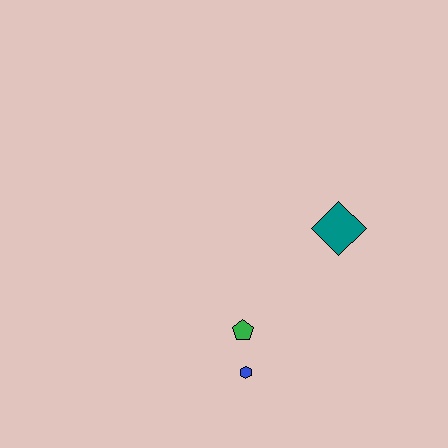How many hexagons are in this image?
There is 1 hexagon.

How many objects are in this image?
There are 3 objects.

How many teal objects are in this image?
There is 1 teal object.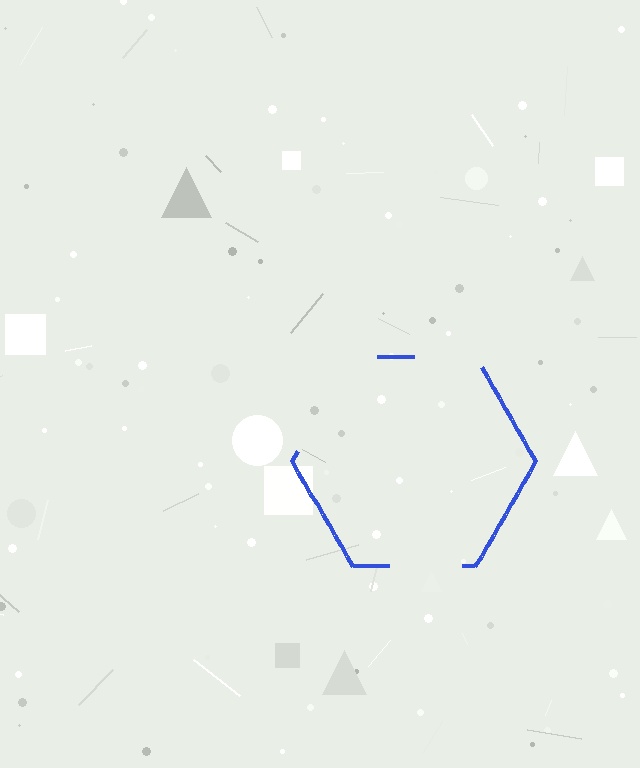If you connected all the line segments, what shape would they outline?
They would outline a hexagon.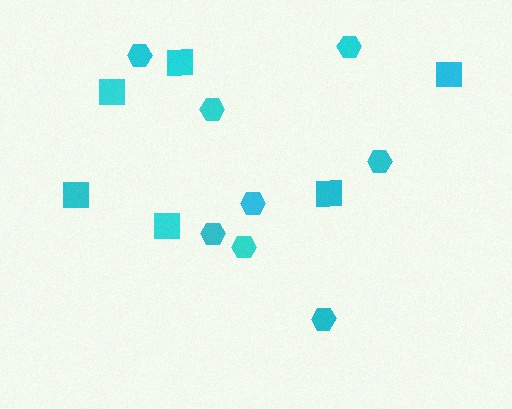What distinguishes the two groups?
There are 2 groups: one group of squares (6) and one group of hexagons (8).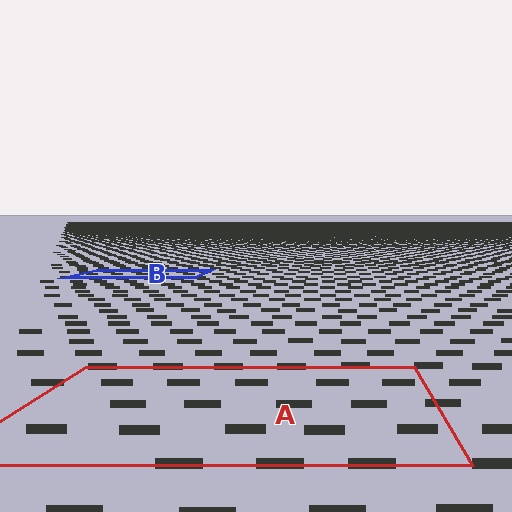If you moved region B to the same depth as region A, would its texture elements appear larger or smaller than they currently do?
They would appear larger. At a closer depth, the same texture elements are projected at a bigger on-screen size.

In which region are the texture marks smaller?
The texture marks are smaller in region B, because it is farther away.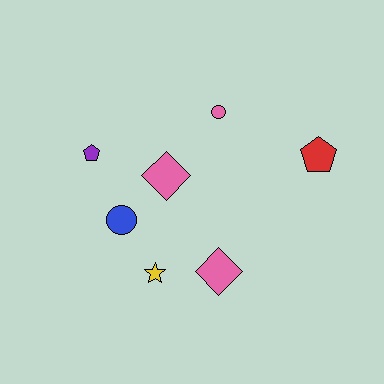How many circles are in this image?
There are 2 circles.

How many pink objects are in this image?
There are 3 pink objects.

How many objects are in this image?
There are 7 objects.